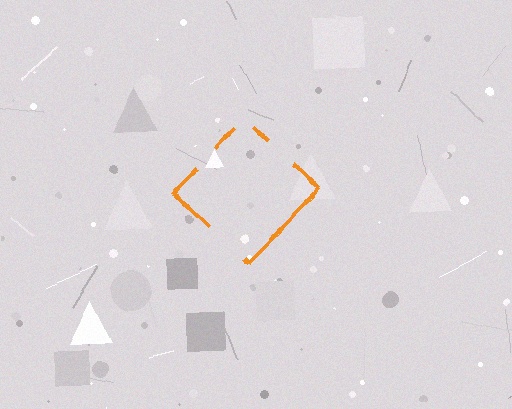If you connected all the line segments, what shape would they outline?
They would outline a diamond.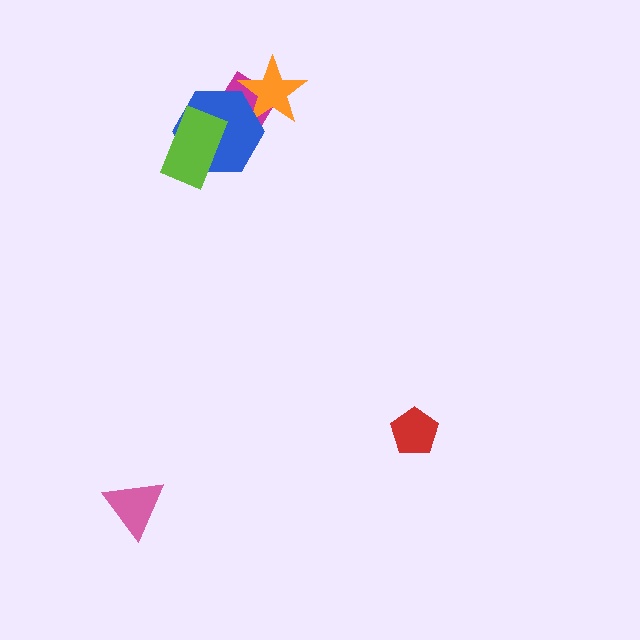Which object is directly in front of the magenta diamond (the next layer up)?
The orange star is directly in front of the magenta diamond.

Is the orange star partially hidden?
Yes, it is partially covered by another shape.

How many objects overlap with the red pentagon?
0 objects overlap with the red pentagon.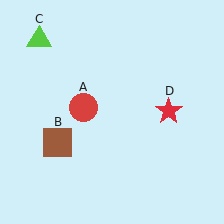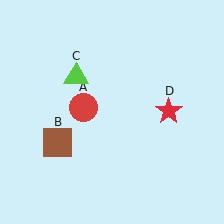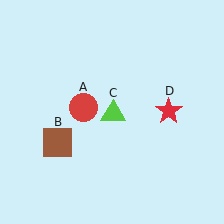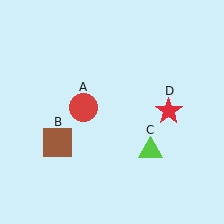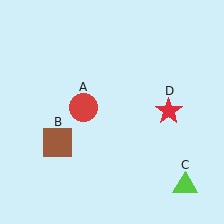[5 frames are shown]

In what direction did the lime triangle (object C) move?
The lime triangle (object C) moved down and to the right.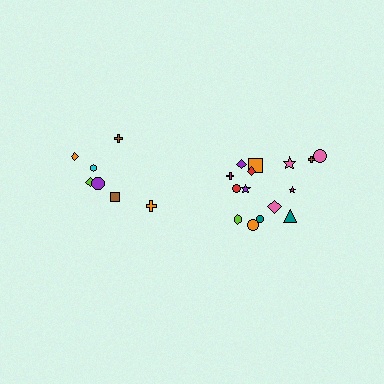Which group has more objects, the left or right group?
The right group.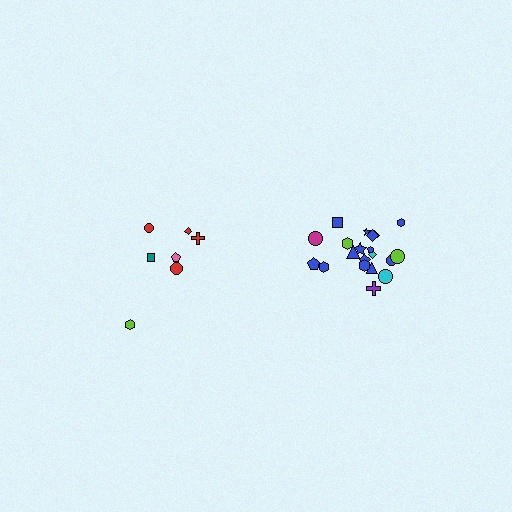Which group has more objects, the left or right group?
The right group.